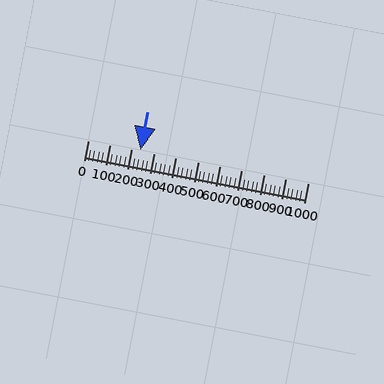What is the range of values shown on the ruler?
The ruler shows values from 0 to 1000.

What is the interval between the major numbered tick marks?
The major tick marks are spaced 100 units apart.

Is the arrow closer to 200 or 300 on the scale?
The arrow is closer to 200.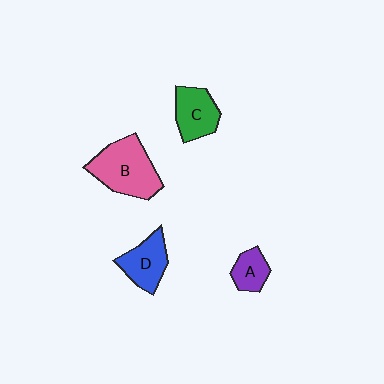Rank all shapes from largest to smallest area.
From largest to smallest: B (pink), C (green), D (blue), A (purple).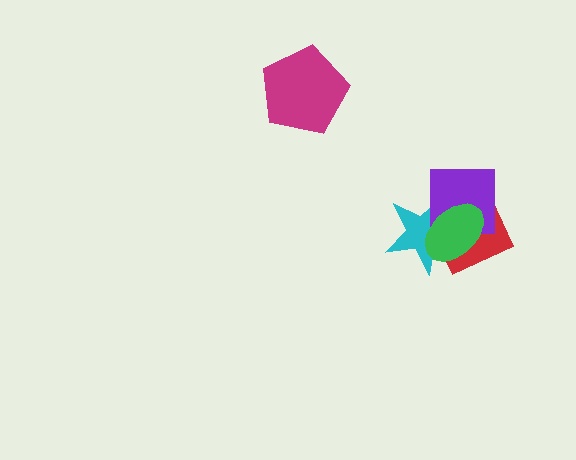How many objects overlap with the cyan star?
3 objects overlap with the cyan star.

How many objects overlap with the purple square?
3 objects overlap with the purple square.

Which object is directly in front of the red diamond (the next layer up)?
The cyan star is directly in front of the red diamond.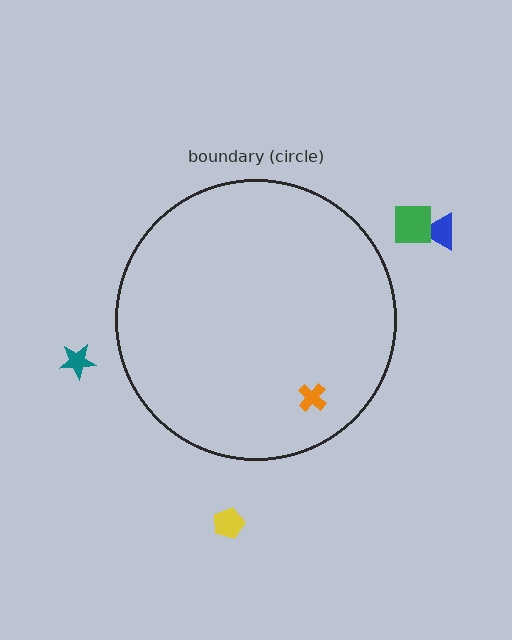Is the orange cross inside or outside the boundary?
Inside.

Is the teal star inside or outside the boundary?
Outside.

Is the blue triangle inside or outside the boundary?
Outside.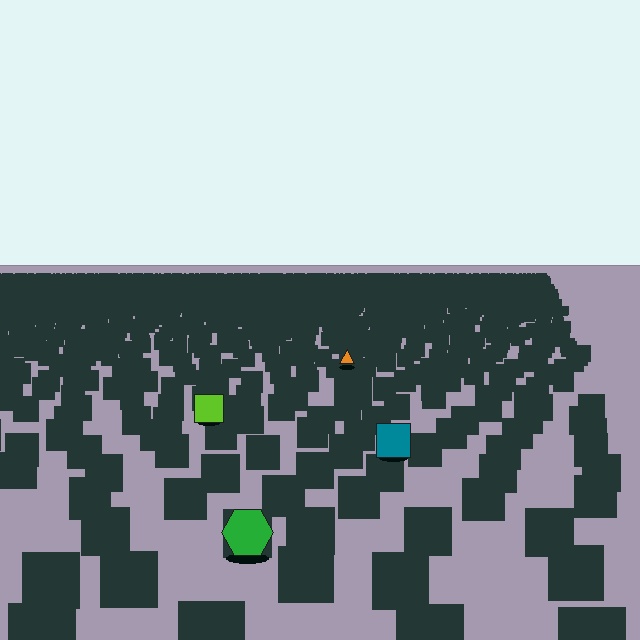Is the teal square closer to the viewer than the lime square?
Yes. The teal square is closer — you can tell from the texture gradient: the ground texture is coarser near it.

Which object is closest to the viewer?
The green hexagon is closest. The texture marks near it are larger and more spread out.